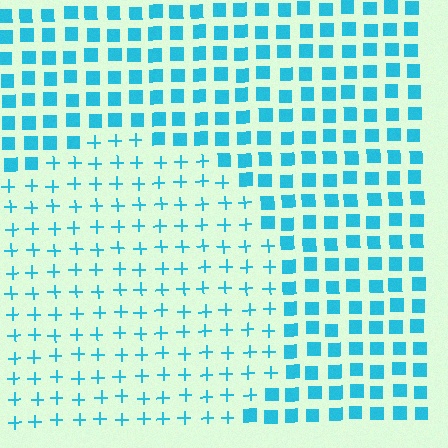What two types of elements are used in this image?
The image uses plus signs inside the circle region and squares outside it.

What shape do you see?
I see a circle.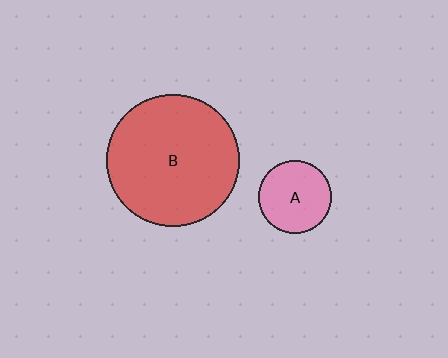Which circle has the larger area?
Circle B (red).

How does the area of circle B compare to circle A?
Approximately 3.3 times.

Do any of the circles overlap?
No, none of the circles overlap.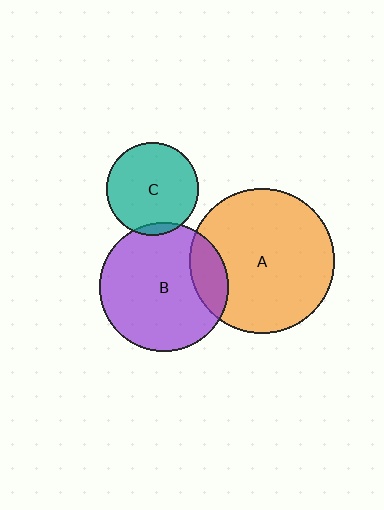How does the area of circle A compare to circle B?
Approximately 1.2 times.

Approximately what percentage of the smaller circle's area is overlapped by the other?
Approximately 15%.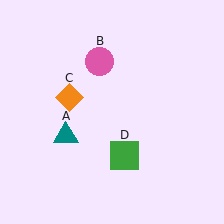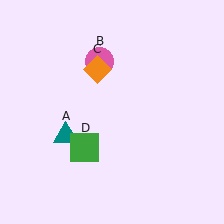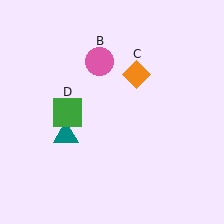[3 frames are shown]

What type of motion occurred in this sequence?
The orange diamond (object C), green square (object D) rotated clockwise around the center of the scene.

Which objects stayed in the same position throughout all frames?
Teal triangle (object A) and pink circle (object B) remained stationary.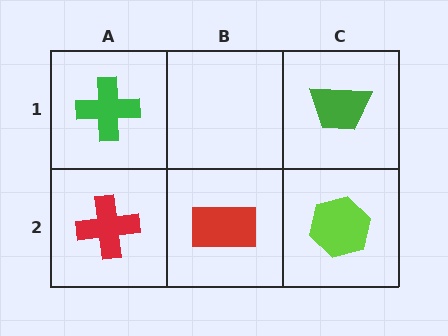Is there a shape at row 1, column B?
No, that cell is empty.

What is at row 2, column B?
A red rectangle.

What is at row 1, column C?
A green trapezoid.